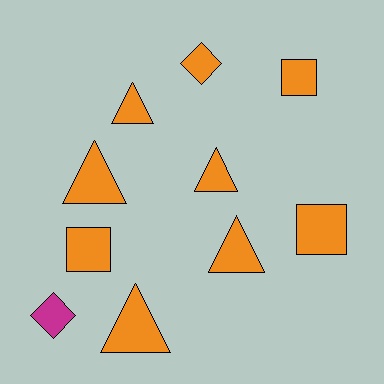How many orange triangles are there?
There are 5 orange triangles.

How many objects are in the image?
There are 10 objects.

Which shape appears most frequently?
Triangle, with 5 objects.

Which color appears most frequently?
Orange, with 9 objects.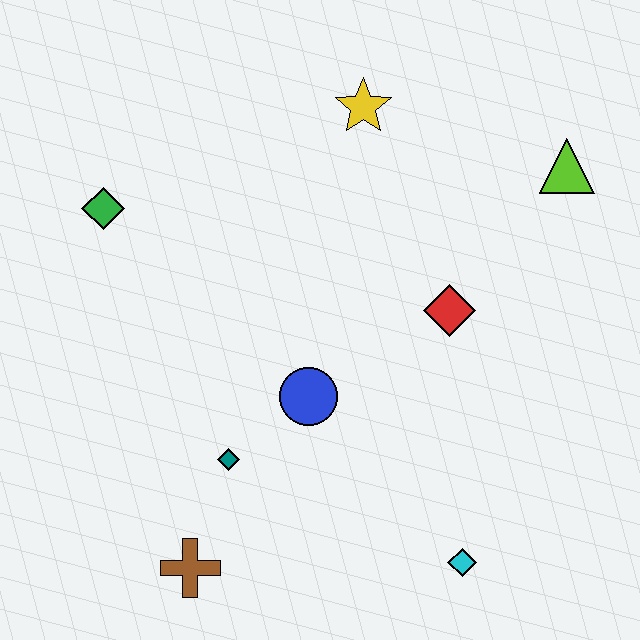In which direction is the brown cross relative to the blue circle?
The brown cross is below the blue circle.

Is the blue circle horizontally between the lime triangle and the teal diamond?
Yes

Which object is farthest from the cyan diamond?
The green diamond is farthest from the cyan diamond.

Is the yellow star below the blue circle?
No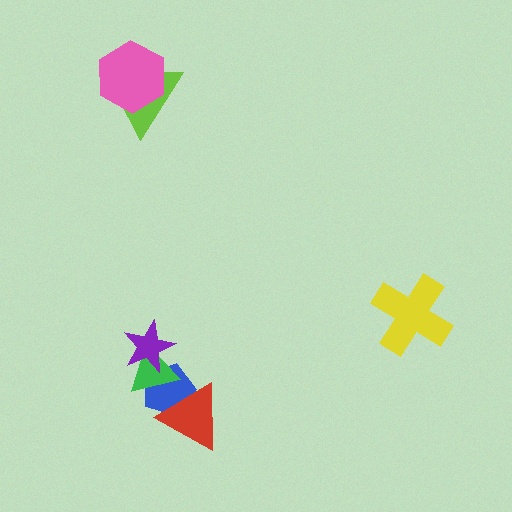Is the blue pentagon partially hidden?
Yes, it is partially covered by another shape.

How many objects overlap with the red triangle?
2 objects overlap with the red triangle.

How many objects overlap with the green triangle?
3 objects overlap with the green triangle.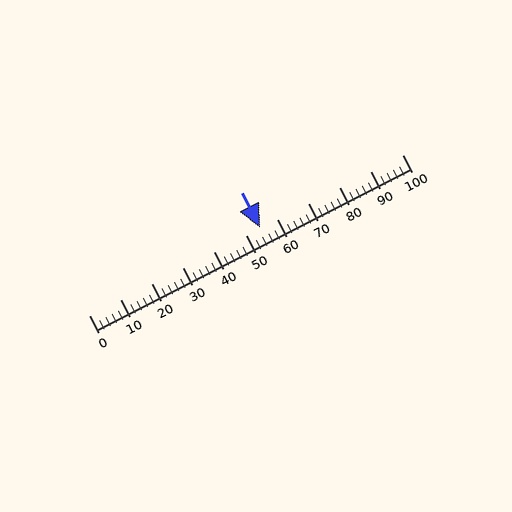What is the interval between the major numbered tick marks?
The major tick marks are spaced 10 units apart.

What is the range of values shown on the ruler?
The ruler shows values from 0 to 100.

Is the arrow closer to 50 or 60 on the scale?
The arrow is closer to 50.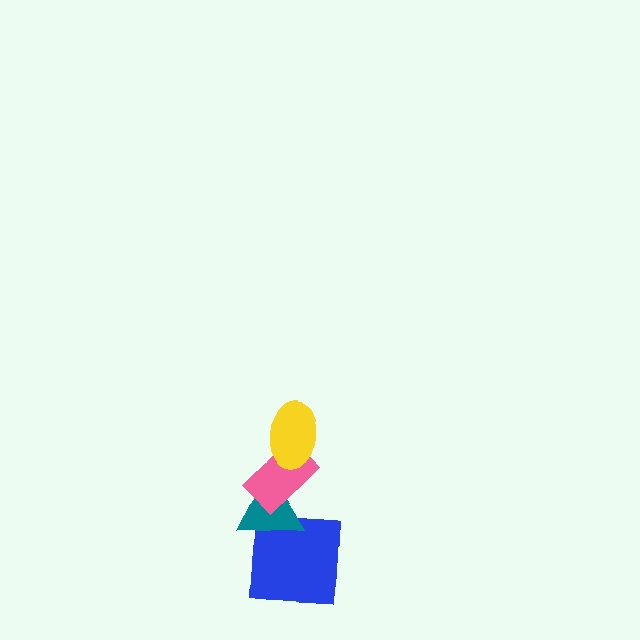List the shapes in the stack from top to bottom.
From top to bottom: the yellow ellipse, the pink rectangle, the teal triangle, the blue square.